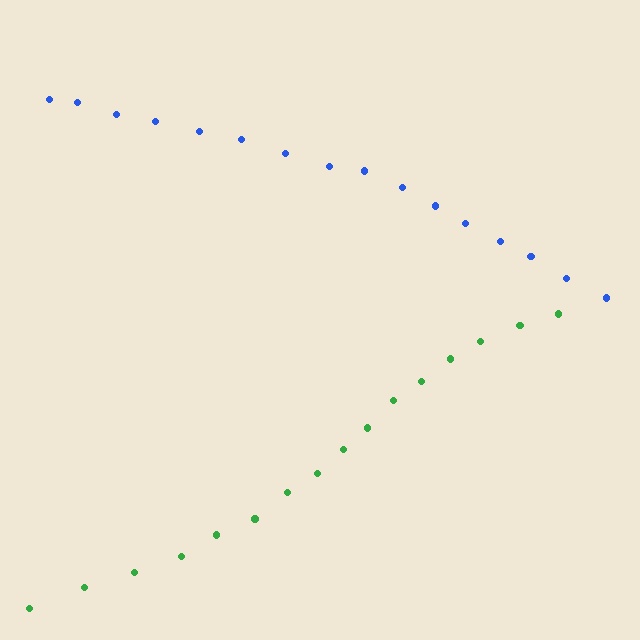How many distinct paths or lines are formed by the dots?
There are 2 distinct paths.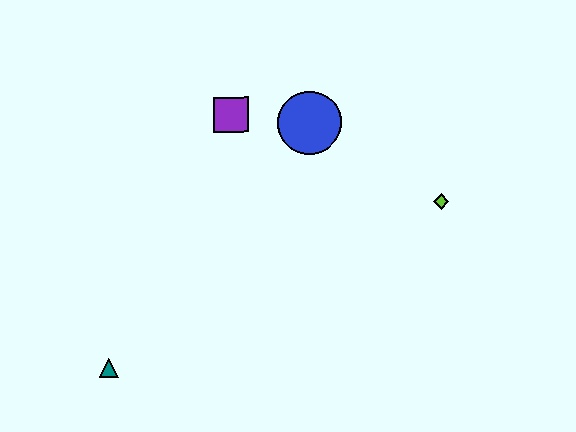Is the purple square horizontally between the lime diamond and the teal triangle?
Yes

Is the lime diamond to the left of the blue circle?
No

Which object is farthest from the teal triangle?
The lime diamond is farthest from the teal triangle.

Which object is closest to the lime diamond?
The blue circle is closest to the lime diamond.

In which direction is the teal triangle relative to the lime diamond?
The teal triangle is to the left of the lime diamond.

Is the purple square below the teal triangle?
No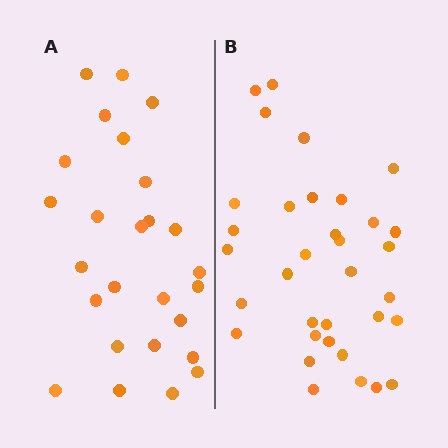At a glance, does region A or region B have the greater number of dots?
Region B (the right region) has more dots.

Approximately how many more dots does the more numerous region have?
Region B has roughly 8 or so more dots than region A.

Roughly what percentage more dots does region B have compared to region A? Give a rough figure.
About 30% more.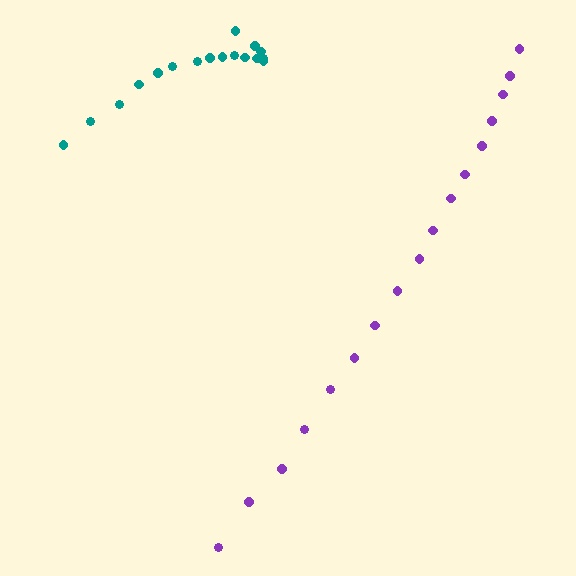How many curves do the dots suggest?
There are 2 distinct paths.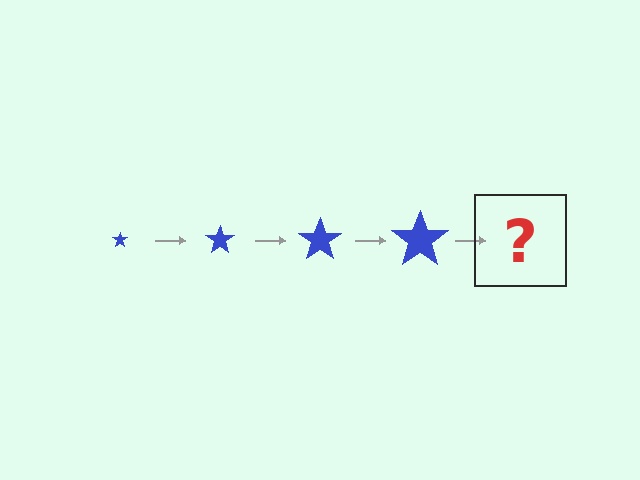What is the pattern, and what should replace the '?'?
The pattern is that the star gets progressively larger each step. The '?' should be a blue star, larger than the previous one.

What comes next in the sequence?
The next element should be a blue star, larger than the previous one.